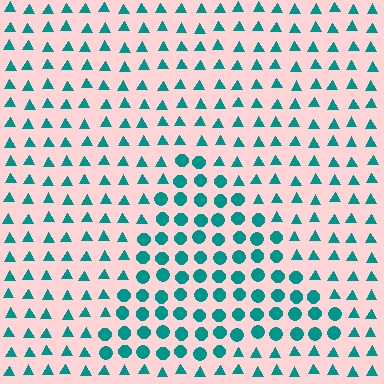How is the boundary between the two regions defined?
The boundary is defined by a change in element shape: circles inside vs. triangles outside. All elements share the same color and spacing.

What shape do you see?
I see a triangle.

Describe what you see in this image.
The image is filled with small teal elements arranged in a uniform grid. A triangle-shaped region contains circles, while the surrounding area contains triangles. The boundary is defined purely by the change in element shape.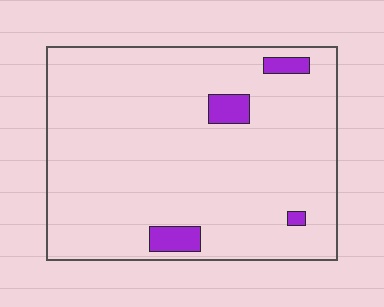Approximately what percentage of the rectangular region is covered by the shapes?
Approximately 5%.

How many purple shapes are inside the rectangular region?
4.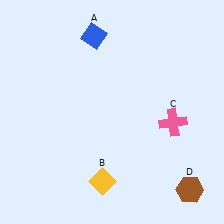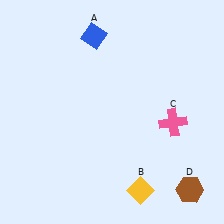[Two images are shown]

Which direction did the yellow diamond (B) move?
The yellow diamond (B) moved right.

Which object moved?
The yellow diamond (B) moved right.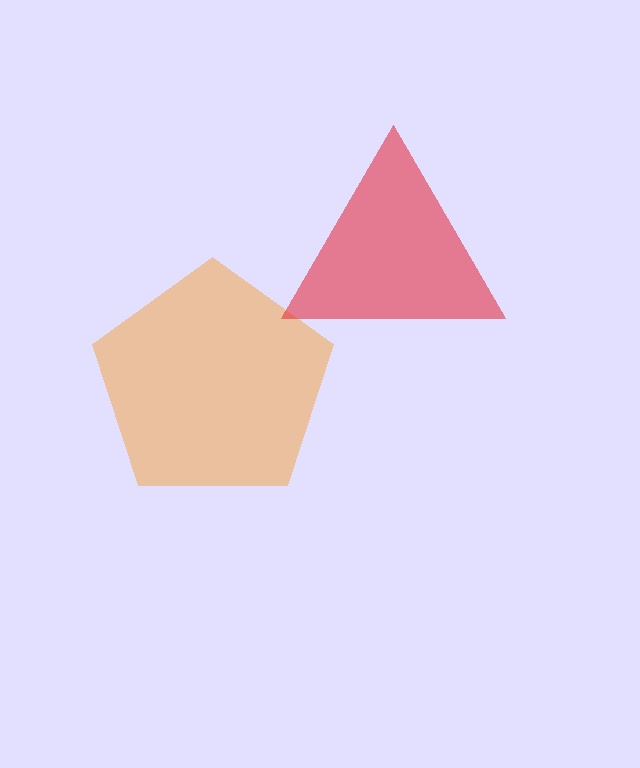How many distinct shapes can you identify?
There are 2 distinct shapes: an orange pentagon, a red triangle.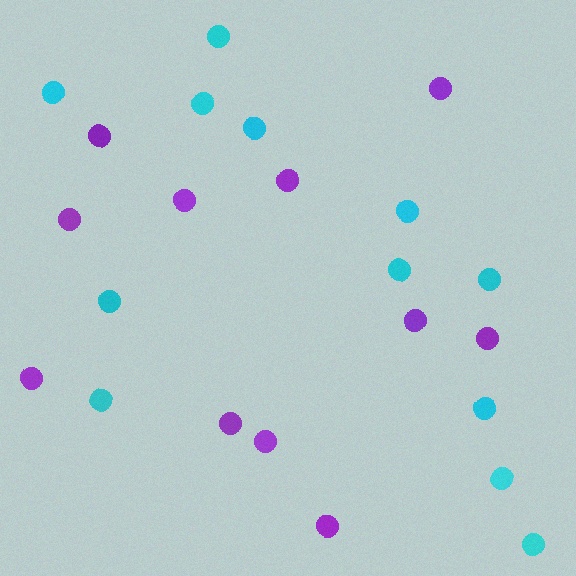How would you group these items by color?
There are 2 groups: one group of purple circles (11) and one group of cyan circles (12).